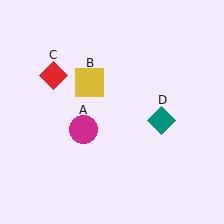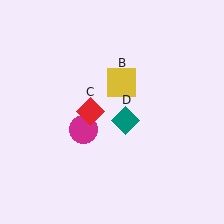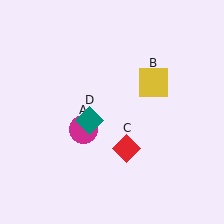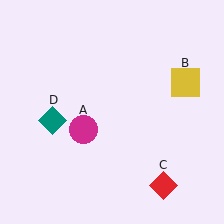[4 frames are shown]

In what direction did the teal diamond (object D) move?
The teal diamond (object D) moved left.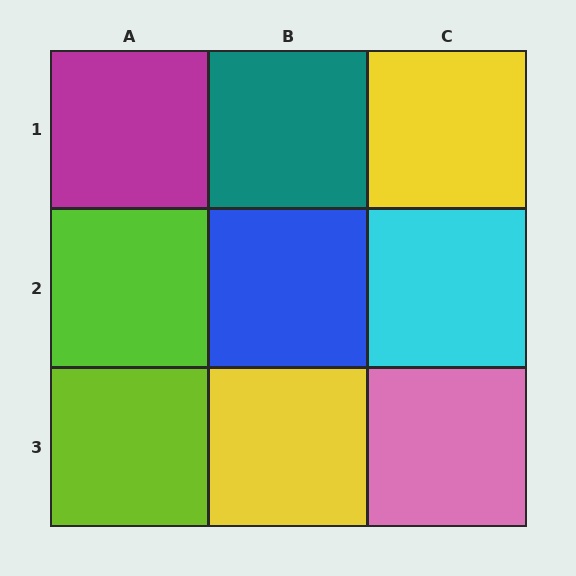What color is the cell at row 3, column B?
Yellow.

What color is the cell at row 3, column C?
Pink.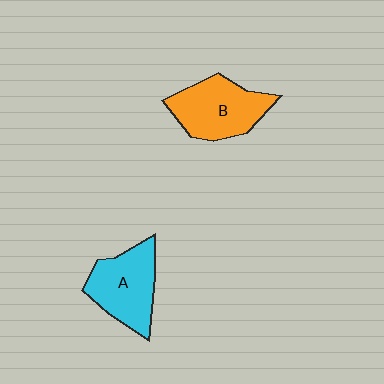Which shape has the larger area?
Shape B (orange).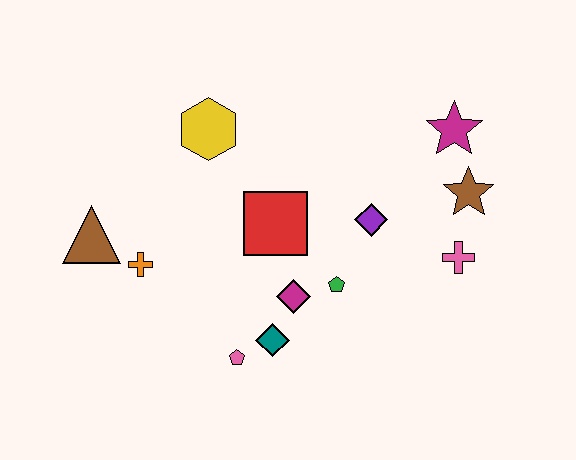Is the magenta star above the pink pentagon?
Yes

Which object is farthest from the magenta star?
The brown triangle is farthest from the magenta star.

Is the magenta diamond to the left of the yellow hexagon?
No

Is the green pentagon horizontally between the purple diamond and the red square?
Yes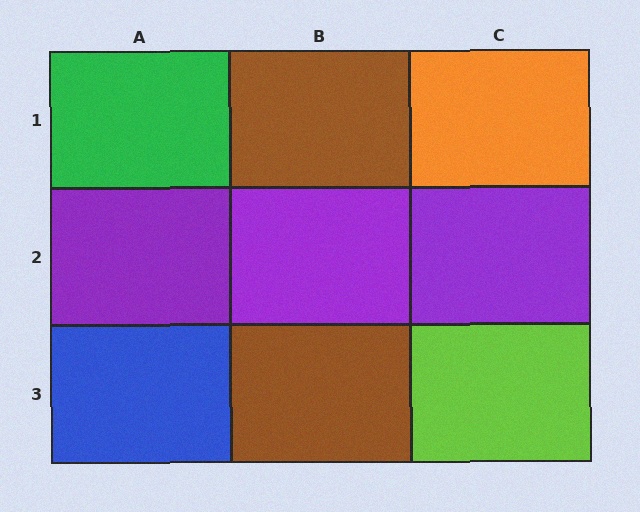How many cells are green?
1 cell is green.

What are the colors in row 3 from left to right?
Blue, brown, lime.